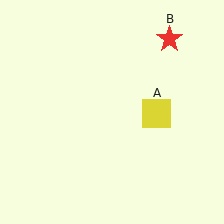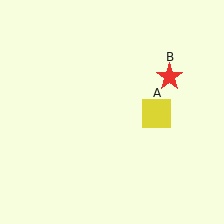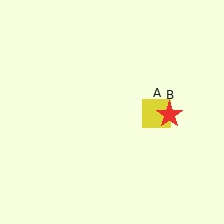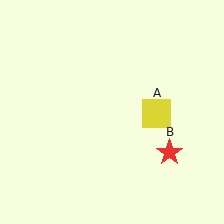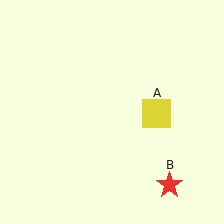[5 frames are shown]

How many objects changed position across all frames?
1 object changed position: red star (object B).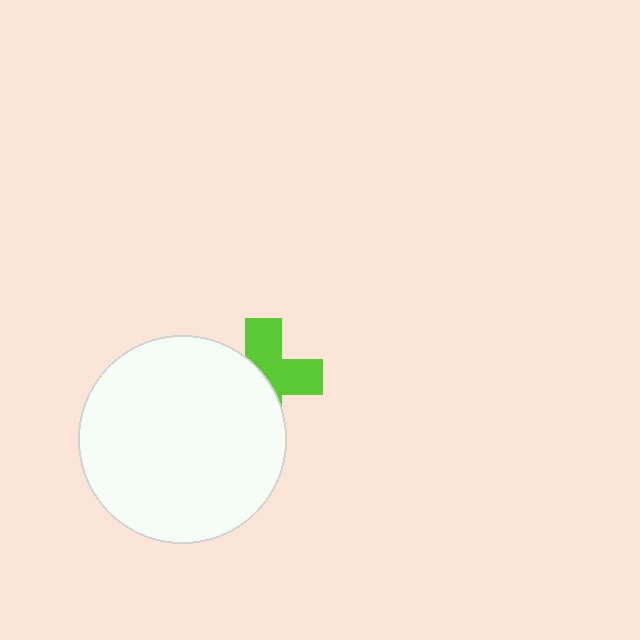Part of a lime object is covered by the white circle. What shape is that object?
It is a cross.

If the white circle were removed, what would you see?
You would see the complete lime cross.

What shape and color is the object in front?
The object in front is a white circle.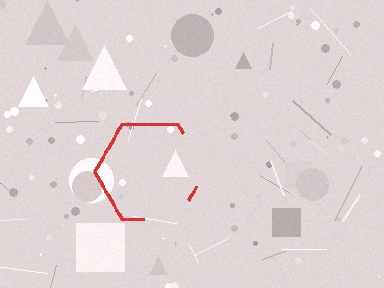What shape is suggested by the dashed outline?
The dashed outline suggests a hexagon.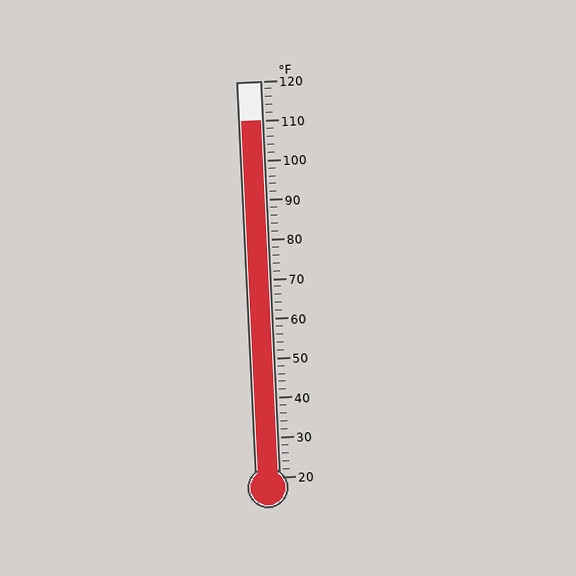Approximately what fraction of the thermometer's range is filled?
The thermometer is filled to approximately 90% of its range.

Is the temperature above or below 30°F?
The temperature is above 30°F.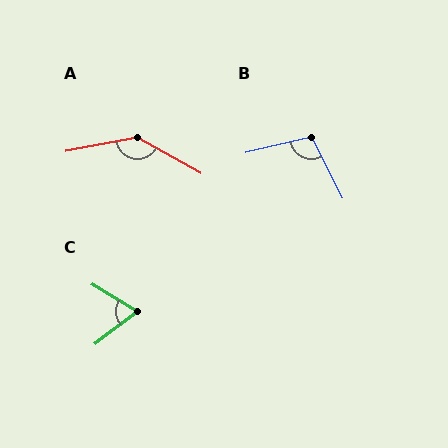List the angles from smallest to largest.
C (69°), B (104°), A (140°).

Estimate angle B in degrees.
Approximately 104 degrees.